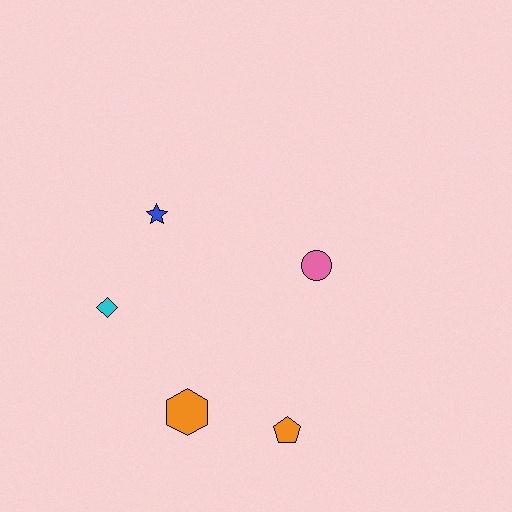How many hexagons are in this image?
There is 1 hexagon.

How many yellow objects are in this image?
There are no yellow objects.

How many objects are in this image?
There are 5 objects.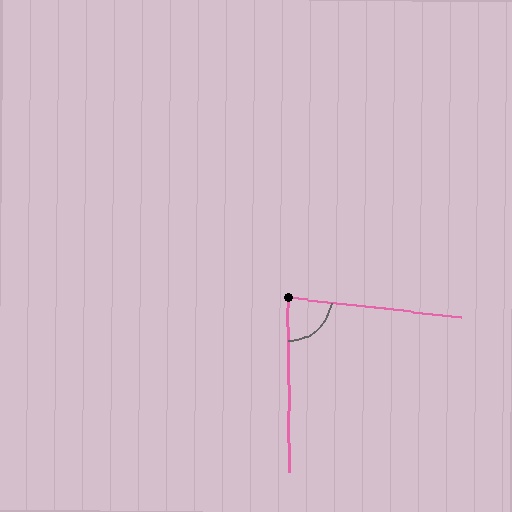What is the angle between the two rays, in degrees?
Approximately 83 degrees.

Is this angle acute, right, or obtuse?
It is acute.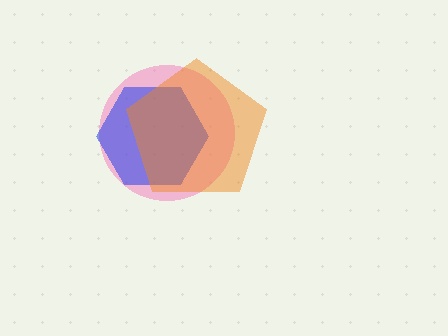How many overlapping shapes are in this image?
There are 3 overlapping shapes in the image.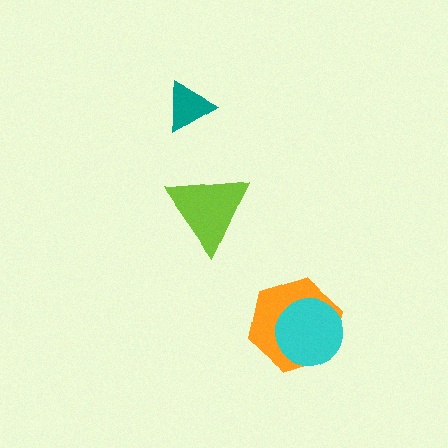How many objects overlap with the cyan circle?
1 object overlaps with the cyan circle.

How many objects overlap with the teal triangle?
0 objects overlap with the teal triangle.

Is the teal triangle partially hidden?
No, no other shape covers it.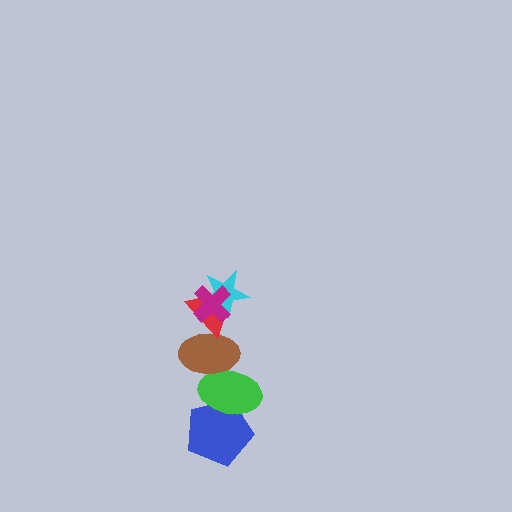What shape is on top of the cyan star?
The magenta cross is on top of the cyan star.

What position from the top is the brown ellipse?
The brown ellipse is 4th from the top.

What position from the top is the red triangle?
The red triangle is 3rd from the top.